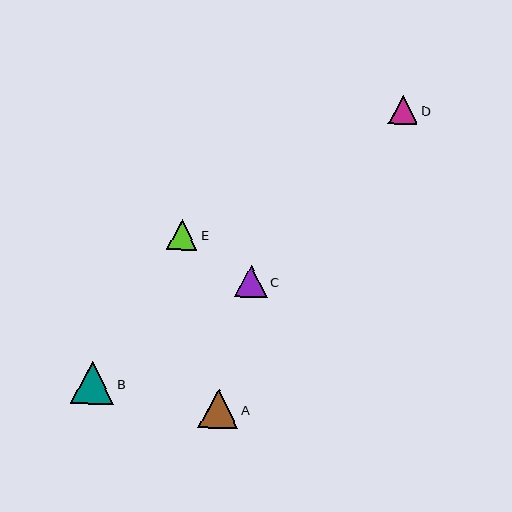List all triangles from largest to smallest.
From largest to smallest: B, A, C, E, D.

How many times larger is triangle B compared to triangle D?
Triangle B is approximately 1.4 times the size of triangle D.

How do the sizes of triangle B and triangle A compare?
Triangle B and triangle A are approximately the same size.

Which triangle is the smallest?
Triangle D is the smallest with a size of approximately 29 pixels.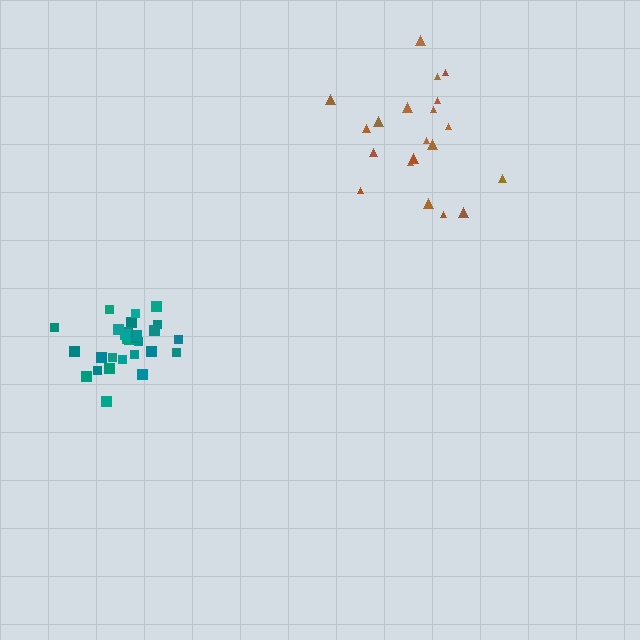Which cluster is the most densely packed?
Teal.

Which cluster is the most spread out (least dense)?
Brown.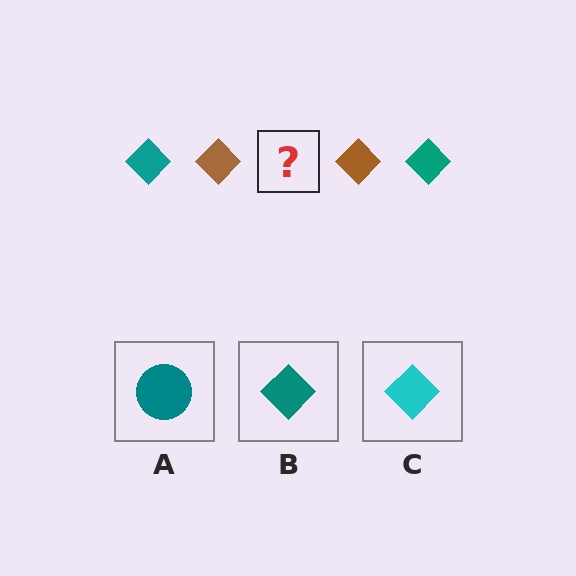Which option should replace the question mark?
Option B.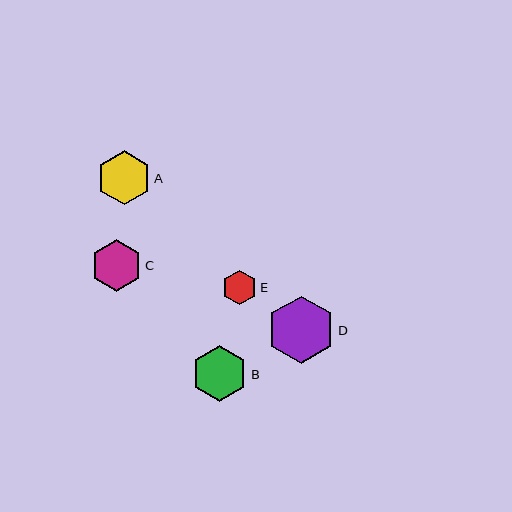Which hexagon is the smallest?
Hexagon E is the smallest with a size of approximately 35 pixels.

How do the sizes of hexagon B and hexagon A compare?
Hexagon B and hexagon A are approximately the same size.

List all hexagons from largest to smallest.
From largest to smallest: D, B, A, C, E.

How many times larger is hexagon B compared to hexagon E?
Hexagon B is approximately 1.6 times the size of hexagon E.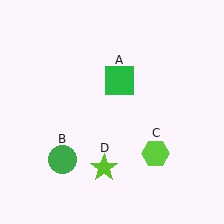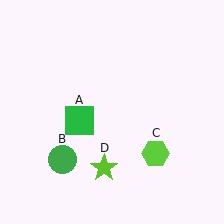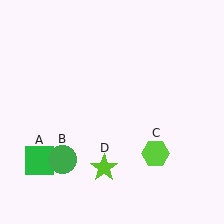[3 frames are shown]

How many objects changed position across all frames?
1 object changed position: green square (object A).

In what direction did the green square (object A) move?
The green square (object A) moved down and to the left.